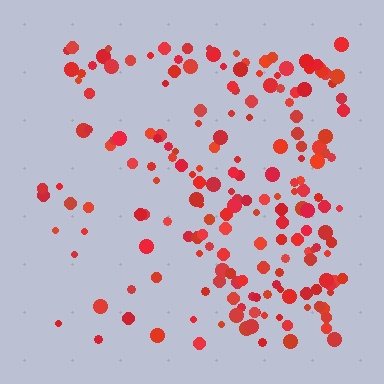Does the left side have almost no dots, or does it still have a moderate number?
Still a moderate number, just noticeably fewer than the right.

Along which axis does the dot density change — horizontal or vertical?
Horizontal.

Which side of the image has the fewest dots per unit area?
The left.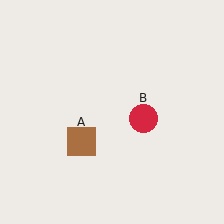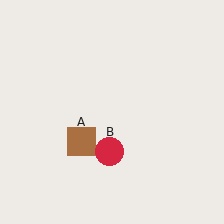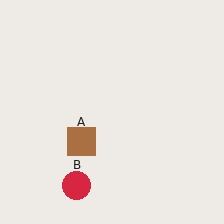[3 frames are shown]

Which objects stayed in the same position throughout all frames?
Brown square (object A) remained stationary.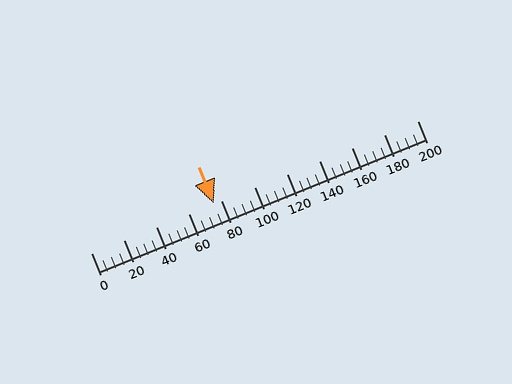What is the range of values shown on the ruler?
The ruler shows values from 0 to 200.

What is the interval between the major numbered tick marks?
The major tick marks are spaced 20 units apart.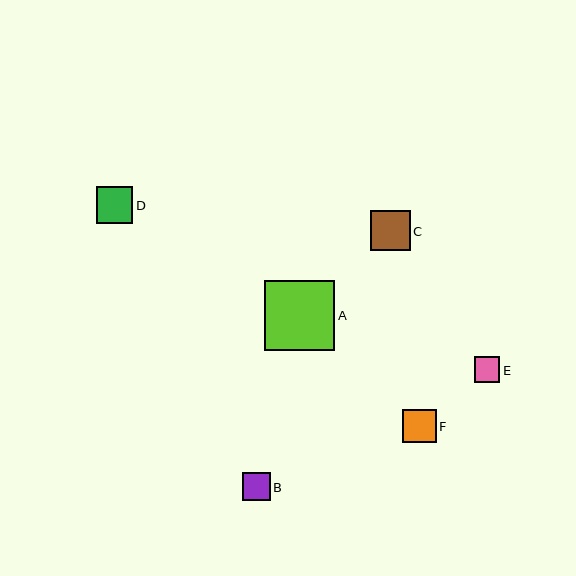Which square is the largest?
Square A is the largest with a size of approximately 70 pixels.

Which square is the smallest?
Square E is the smallest with a size of approximately 26 pixels.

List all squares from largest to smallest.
From largest to smallest: A, C, D, F, B, E.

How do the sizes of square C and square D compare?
Square C and square D are approximately the same size.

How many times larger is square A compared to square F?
Square A is approximately 2.1 times the size of square F.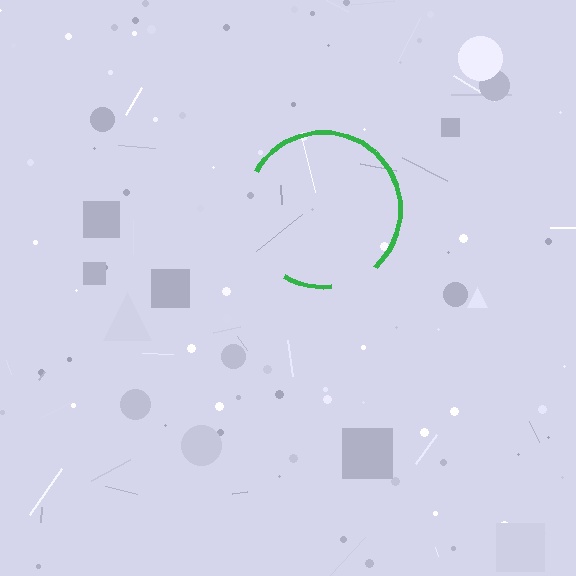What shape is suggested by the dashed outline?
The dashed outline suggests a circle.